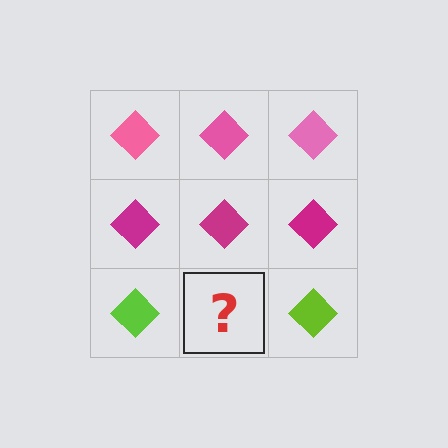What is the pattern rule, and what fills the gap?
The rule is that each row has a consistent color. The gap should be filled with a lime diamond.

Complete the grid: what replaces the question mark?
The question mark should be replaced with a lime diamond.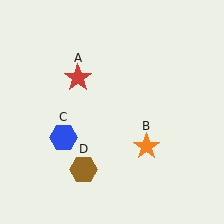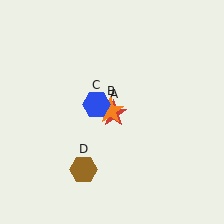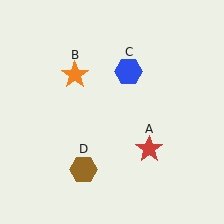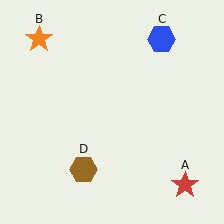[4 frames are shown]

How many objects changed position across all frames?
3 objects changed position: red star (object A), orange star (object B), blue hexagon (object C).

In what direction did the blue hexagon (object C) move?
The blue hexagon (object C) moved up and to the right.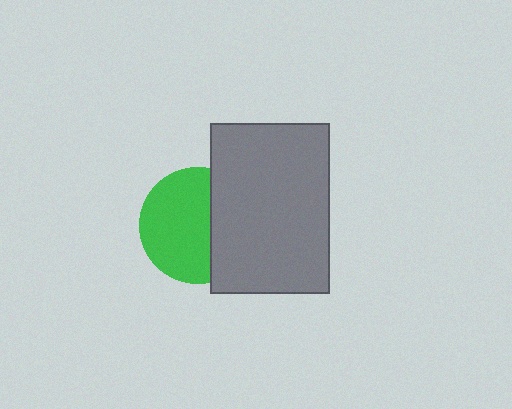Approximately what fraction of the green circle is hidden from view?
Roughly 38% of the green circle is hidden behind the gray rectangle.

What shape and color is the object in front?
The object in front is a gray rectangle.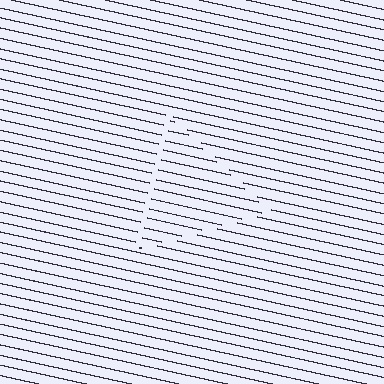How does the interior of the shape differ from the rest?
The interior of the shape contains the same grating, shifted by half a period — the contour is defined by the phase discontinuity where line-ends from the inner and outer gratings abut.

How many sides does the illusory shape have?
3 sides — the line-ends trace a triangle.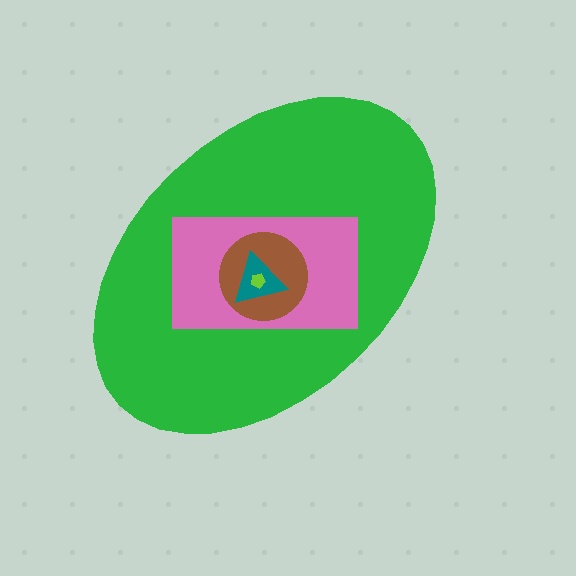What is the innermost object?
The lime pentagon.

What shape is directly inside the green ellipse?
The pink rectangle.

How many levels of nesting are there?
5.